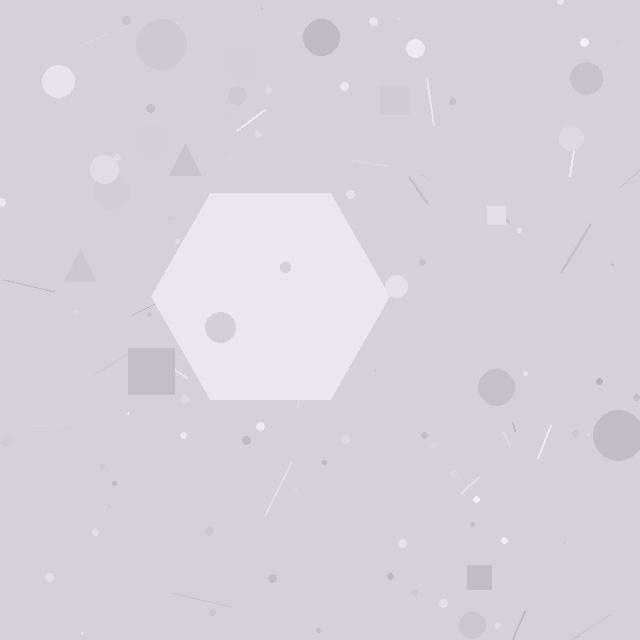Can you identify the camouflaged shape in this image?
The camouflaged shape is a hexagon.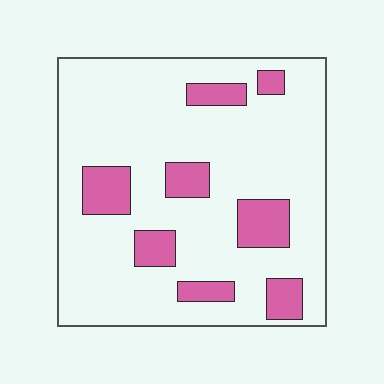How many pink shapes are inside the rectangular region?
8.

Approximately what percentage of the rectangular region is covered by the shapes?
Approximately 20%.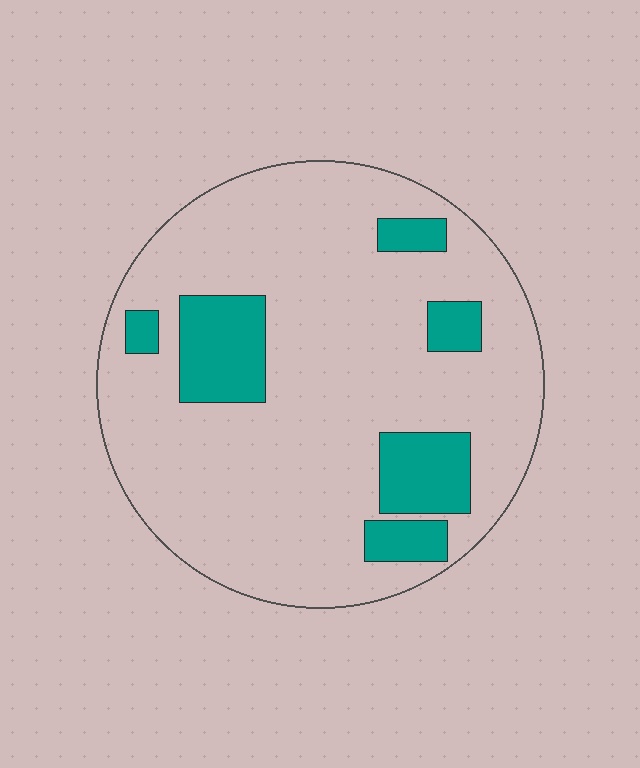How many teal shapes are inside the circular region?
6.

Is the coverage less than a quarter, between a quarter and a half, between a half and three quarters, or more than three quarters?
Less than a quarter.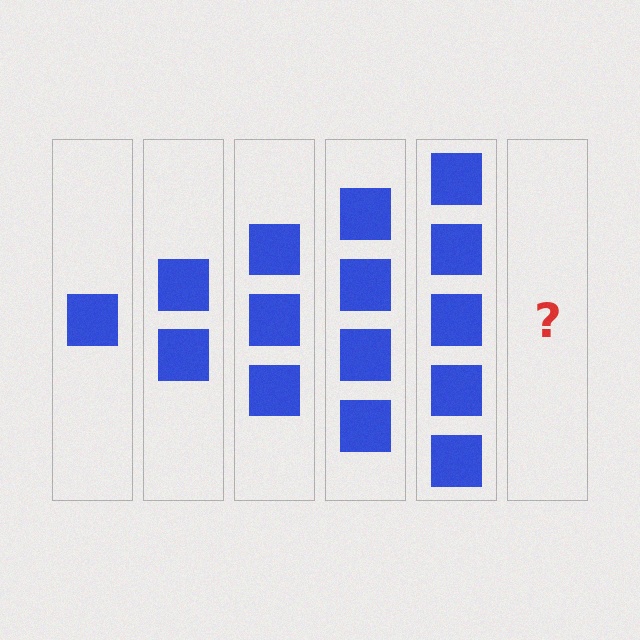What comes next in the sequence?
The next element should be 6 squares.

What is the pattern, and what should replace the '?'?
The pattern is that each step adds one more square. The '?' should be 6 squares.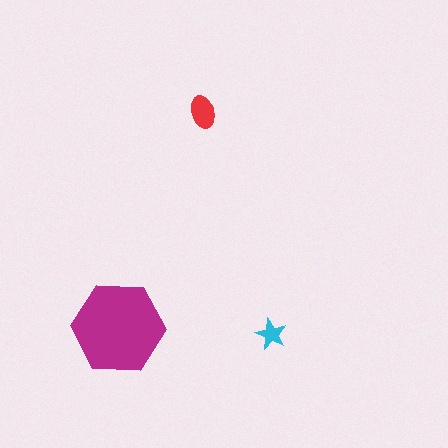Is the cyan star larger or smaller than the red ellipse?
Smaller.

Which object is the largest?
The magenta hexagon.